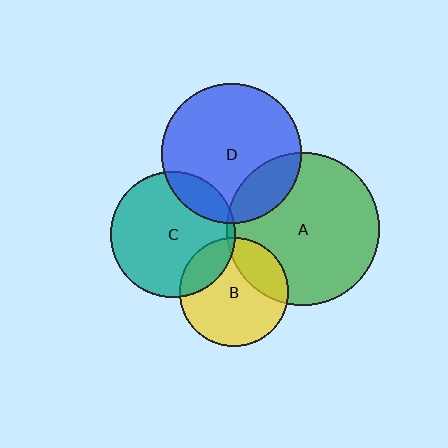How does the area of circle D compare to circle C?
Approximately 1.2 times.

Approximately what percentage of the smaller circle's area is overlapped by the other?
Approximately 15%.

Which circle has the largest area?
Circle A (green).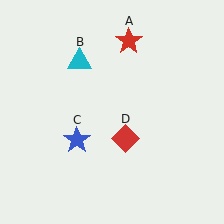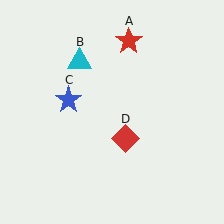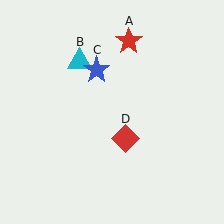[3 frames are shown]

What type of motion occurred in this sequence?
The blue star (object C) rotated clockwise around the center of the scene.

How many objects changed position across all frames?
1 object changed position: blue star (object C).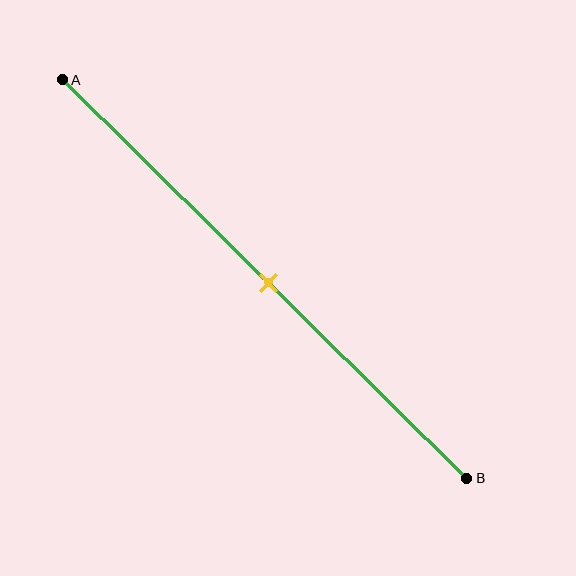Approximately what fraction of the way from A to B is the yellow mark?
The yellow mark is approximately 50% of the way from A to B.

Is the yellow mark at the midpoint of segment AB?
Yes, the mark is approximately at the midpoint.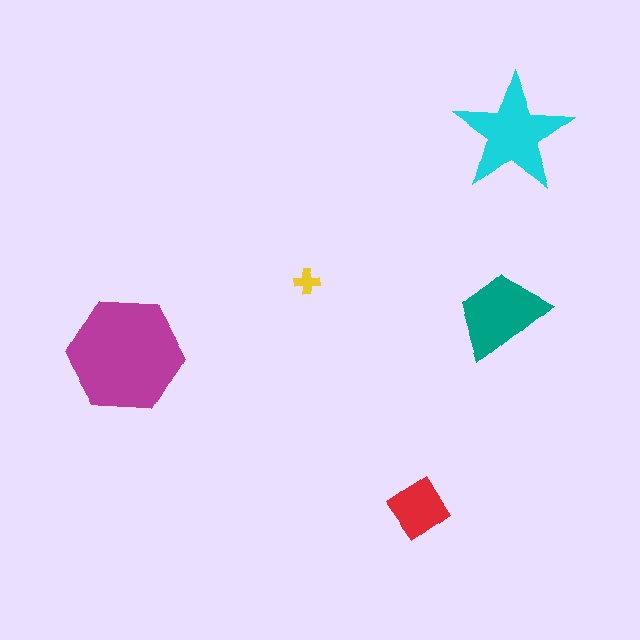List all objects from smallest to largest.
The yellow cross, the red diamond, the teal trapezoid, the cyan star, the magenta hexagon.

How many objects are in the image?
There are 5 objects in the image.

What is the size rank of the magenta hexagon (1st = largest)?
1st.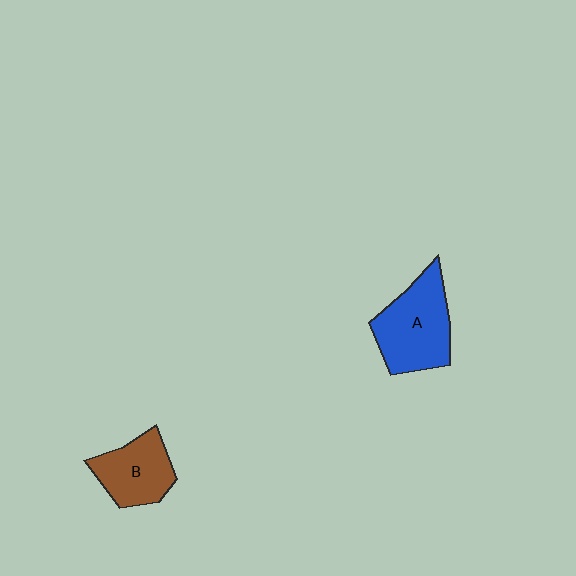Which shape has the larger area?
Shape A (blue).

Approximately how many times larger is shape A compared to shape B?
Approximately 1.4 times.